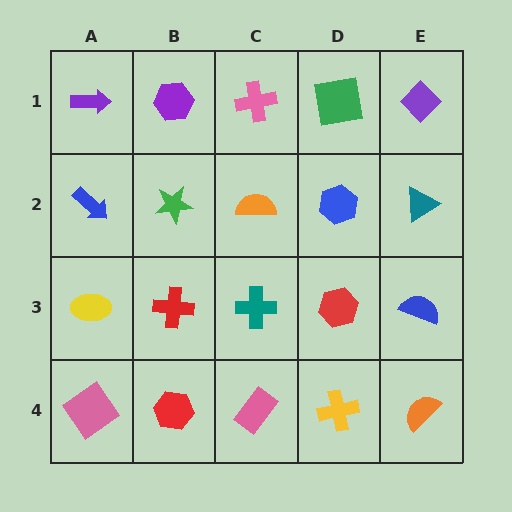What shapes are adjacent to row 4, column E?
A blue semicircle (row 3, column E), a yellow cross (row 4, column D).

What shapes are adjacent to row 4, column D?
A red hexagon (row 3, column D), a pink rectangle (row 4, column C), an orange semicircle (row 4, column E).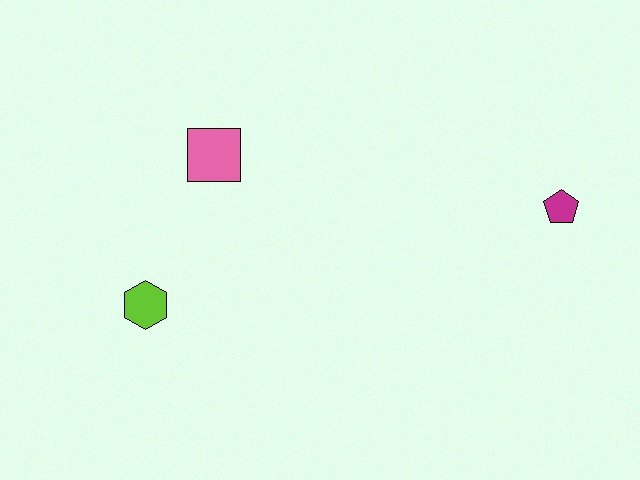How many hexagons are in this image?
There is 1 hexagon.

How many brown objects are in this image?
There are no brown objects.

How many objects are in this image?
There are 3 objects.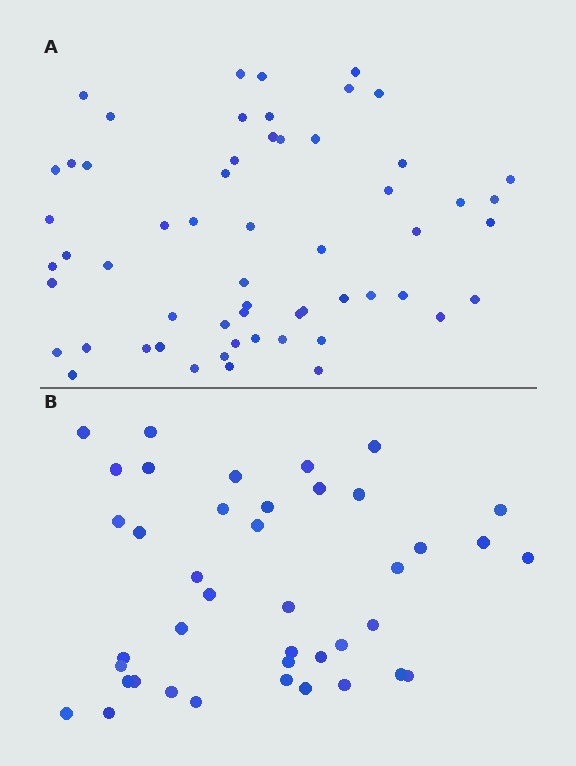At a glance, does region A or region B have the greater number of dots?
Region A (the top region) has more dots.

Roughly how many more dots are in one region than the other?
Region A has approximately 15 more dots than region B.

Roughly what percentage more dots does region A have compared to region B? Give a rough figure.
About 40% more.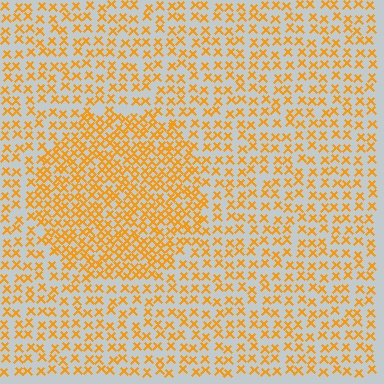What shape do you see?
I see a circle.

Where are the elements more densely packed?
The elements are more densely packed inside the circle boundary.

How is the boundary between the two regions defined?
The boundary is defined by a change in element density (approximately 1.8x ratio). All elements are the same color, size, and shape.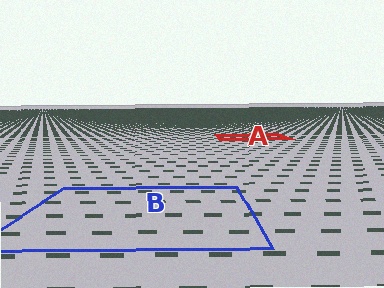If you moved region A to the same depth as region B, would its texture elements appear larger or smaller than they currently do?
They would appear larger. At a closer depth, the same texture elements are projected at a bigger on-screen size.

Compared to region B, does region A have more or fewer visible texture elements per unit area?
Region A has more texture elements per unit area — they are packed more densely because it is farther away.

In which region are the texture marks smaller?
The texture marks are smaller in region A, because it is farther away.